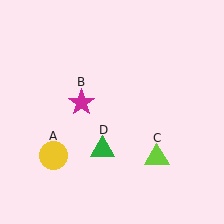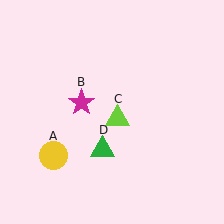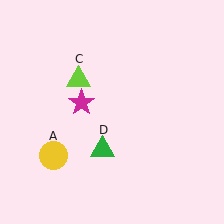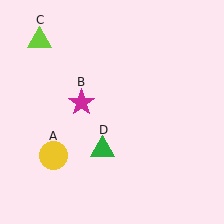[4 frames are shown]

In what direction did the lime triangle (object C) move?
The lime triangle (object C) moved up and to the left.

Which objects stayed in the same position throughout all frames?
Yellow circle (object A) and magenta star (object B) and green triangle (object D) remained stationary.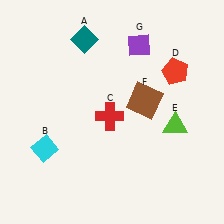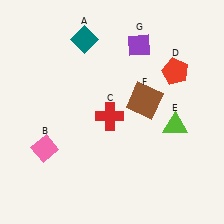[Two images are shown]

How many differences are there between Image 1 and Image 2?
There is 1 difference between the two images.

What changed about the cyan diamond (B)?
In Image 1, B is cyan. In Image 2, it changed to pink.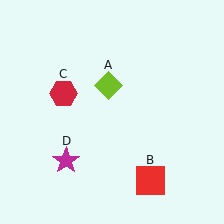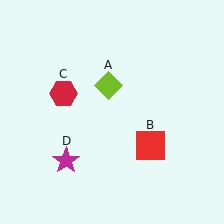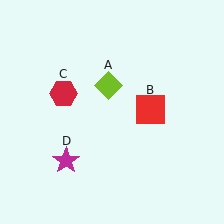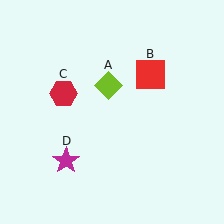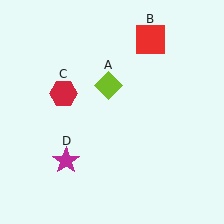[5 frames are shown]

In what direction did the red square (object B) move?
The red square (object B) moved up.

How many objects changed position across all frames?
1 object changed position: red square (object B).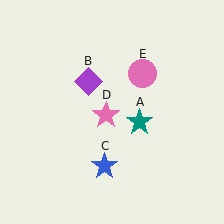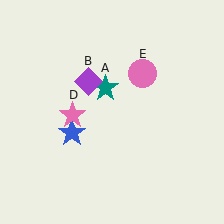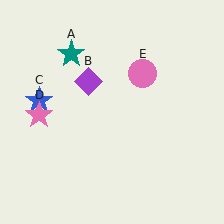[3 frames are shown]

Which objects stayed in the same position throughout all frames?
Purple diamond (object B) and pink circle (object E) remained stationary.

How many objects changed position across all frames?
3 objects changed position: teal star (object A), blue star (object C), pink star (object D).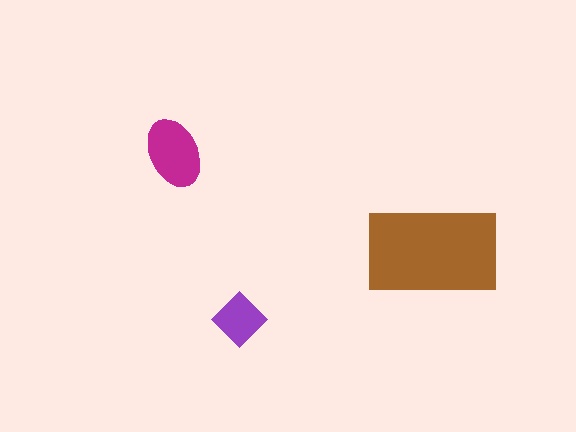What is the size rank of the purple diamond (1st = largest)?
3rd.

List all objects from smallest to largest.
The purple diamond, the magenta ellipse, the brown rectangle.